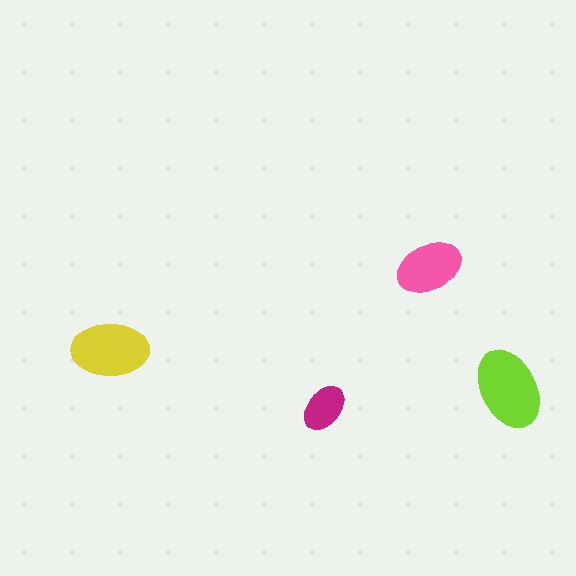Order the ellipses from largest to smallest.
the lime one, the yellow one, the pink one, the magenta one.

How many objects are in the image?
There are 4 objects in the image.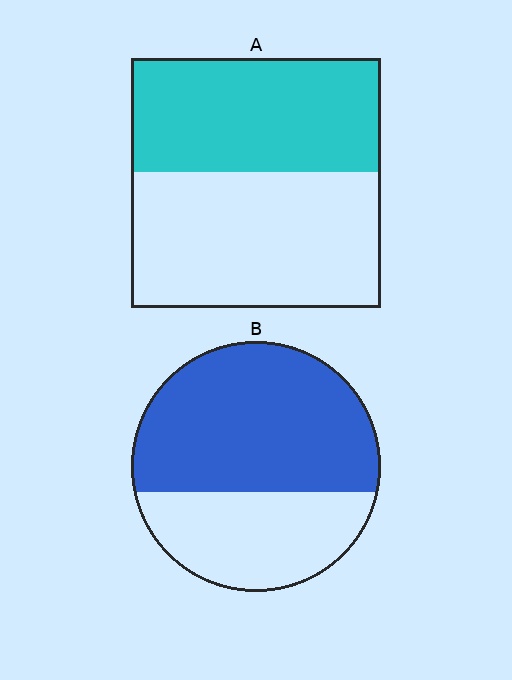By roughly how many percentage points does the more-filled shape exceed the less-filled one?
By roughly 15 percentage points (B over A).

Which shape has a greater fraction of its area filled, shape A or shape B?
Shape B.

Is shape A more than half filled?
No.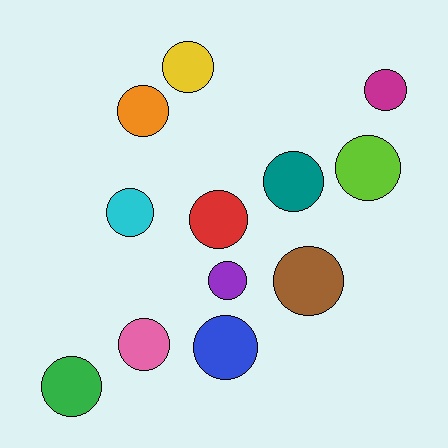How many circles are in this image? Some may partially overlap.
There are 12 circles.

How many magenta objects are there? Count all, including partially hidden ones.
There is 1 magenta object.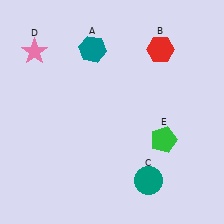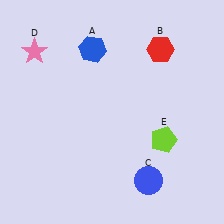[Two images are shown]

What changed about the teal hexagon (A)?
In Image 1, A is teal. In Image 2, it changed to blue.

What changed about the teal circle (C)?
In Image 1, C is teal. In Image 2, it changed to blue.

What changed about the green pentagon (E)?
In Image 1, E is green. In Image 2, it changed to lime.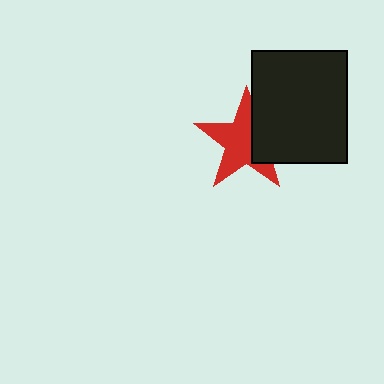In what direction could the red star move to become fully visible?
The red star could move left. That would shift it out from behind the black rectangle entirely.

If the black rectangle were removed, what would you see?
You would see the complete red star.